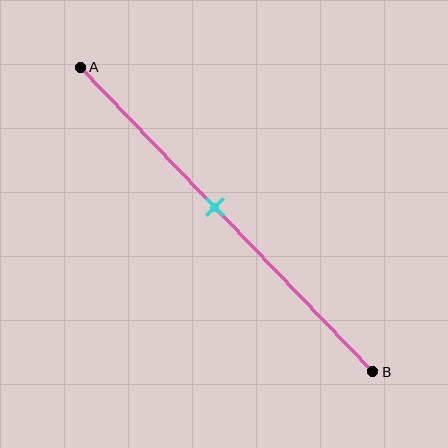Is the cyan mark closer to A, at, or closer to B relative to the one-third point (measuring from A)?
The cyan mark is closer to point B than the one-third point of segment AB.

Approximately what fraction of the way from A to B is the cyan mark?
The cyan mark is approximately 45% of the way from A to B.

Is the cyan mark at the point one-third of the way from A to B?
No, the mark is at about 45% from A, not at the 33% one-third point.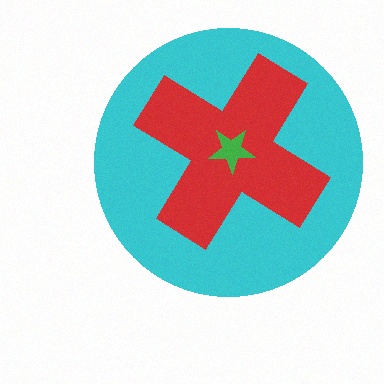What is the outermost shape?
The cyan circle.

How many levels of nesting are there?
3.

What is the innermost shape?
The green star.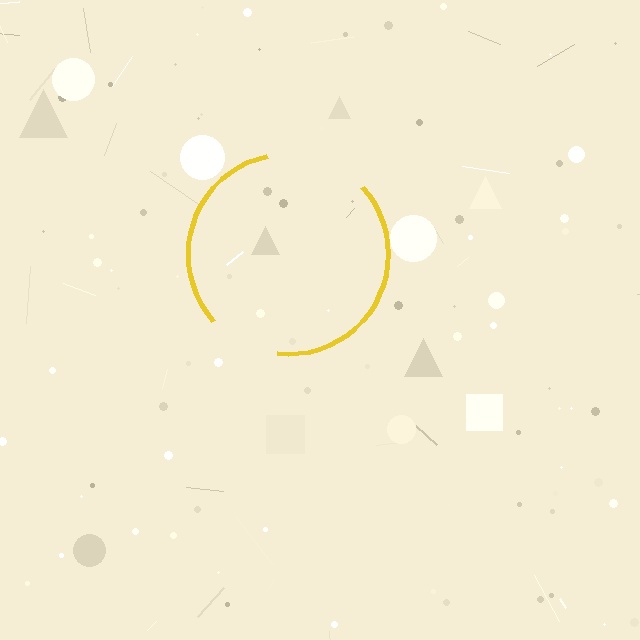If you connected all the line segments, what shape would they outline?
They would outline a circle.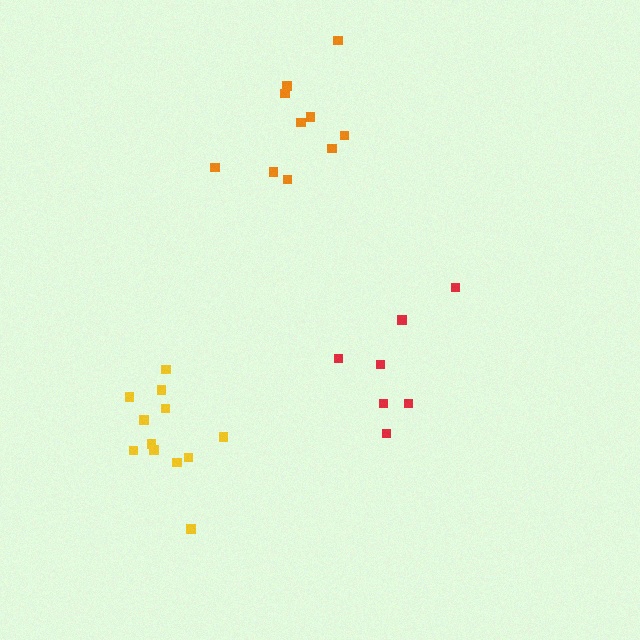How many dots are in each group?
Group 1: 7 dots, Group 2: 10 dots, Group 3: 12 dots (29 total).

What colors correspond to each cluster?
The clusters are colored: red, orange, yellow.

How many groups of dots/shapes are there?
There are 3 groups.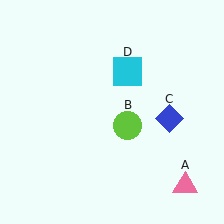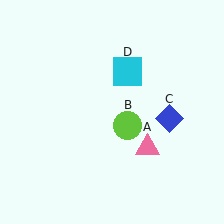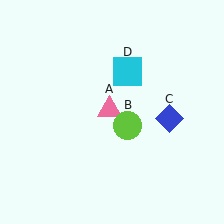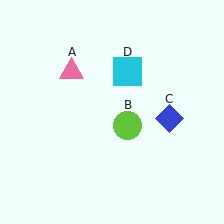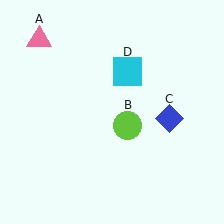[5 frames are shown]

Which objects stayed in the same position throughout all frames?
Lime circle (object B) and blue diamond (object C) and cyan square (object D) remained stationary.